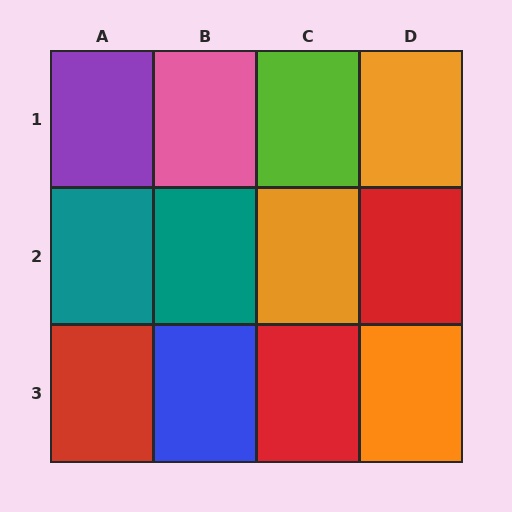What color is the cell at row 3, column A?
Red.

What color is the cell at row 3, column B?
Blue.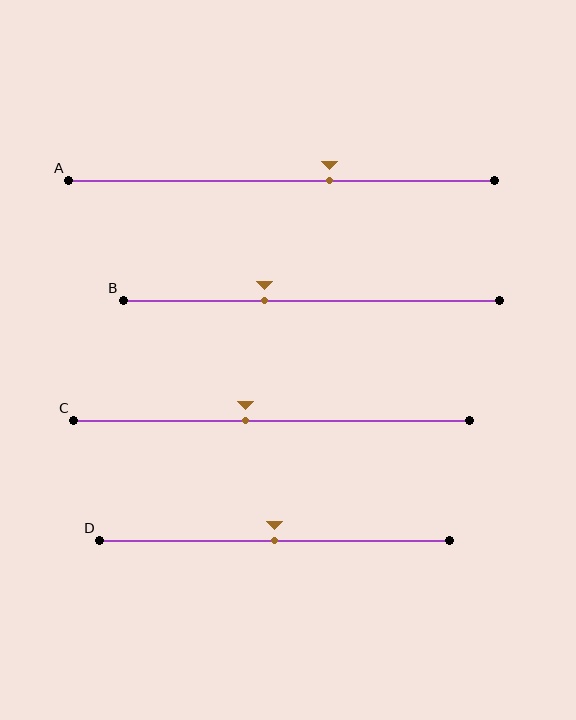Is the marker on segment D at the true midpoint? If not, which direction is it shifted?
Yes, the marker on segment D is at the true midpoint.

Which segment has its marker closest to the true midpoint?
Segment D has its marker closest to the true midpoint.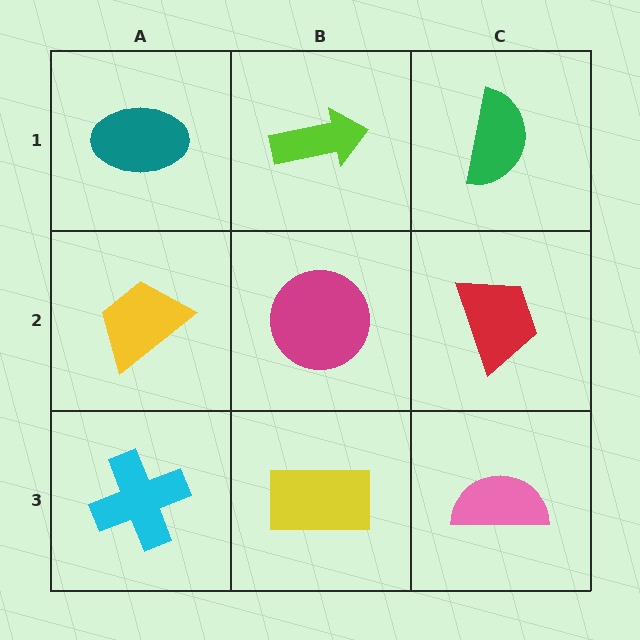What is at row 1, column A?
A teal ellipse.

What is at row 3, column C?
A pink semicircle.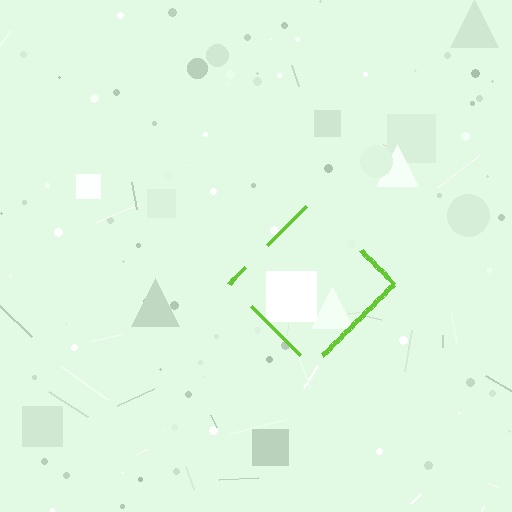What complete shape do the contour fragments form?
The contour fragments form a diamond.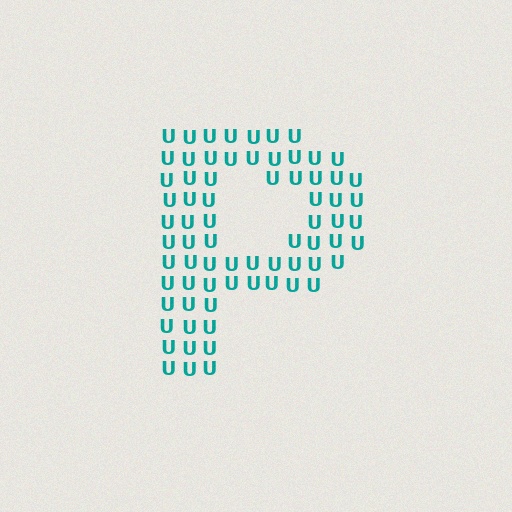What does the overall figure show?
The overall figure shows the letter P.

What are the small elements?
The small elements are letter U's.